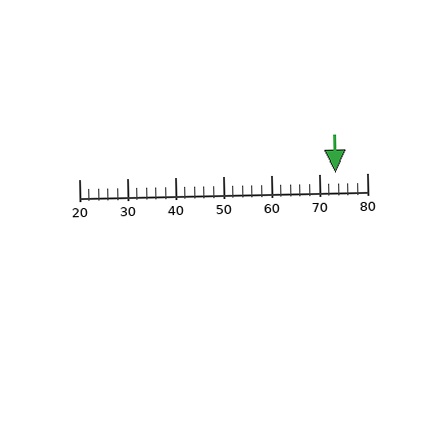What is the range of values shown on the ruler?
The ruler shows values from 20 to 80.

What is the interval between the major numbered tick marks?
The major tick marks are spaced 10 units apart.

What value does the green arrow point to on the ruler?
The green arrow points to approximately 74.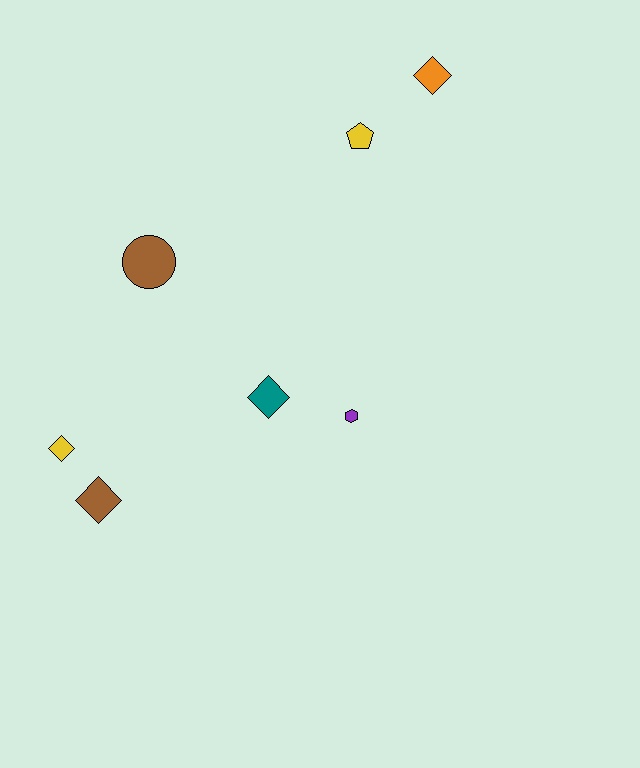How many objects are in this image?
There are 7 objects.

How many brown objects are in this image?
There are 2 brown objects.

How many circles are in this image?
There is 1 circle.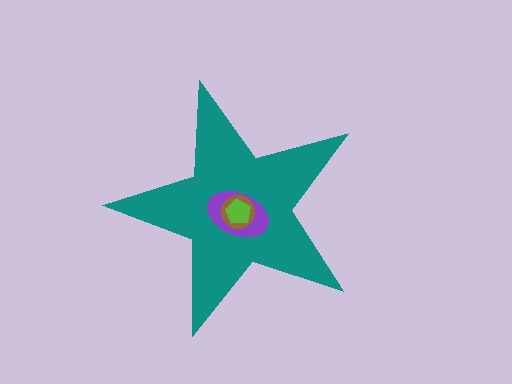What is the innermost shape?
The lime pentagon.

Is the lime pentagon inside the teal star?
Yes.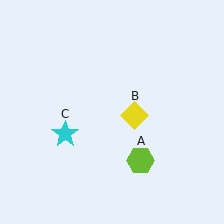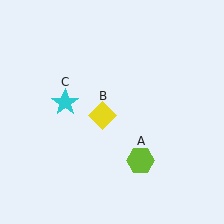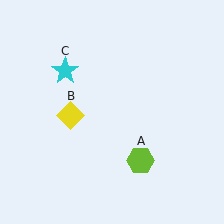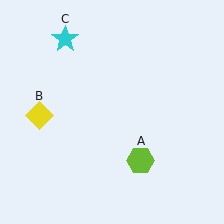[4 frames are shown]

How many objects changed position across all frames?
2 objects changed position: yellow diamond (object B), cyan star (object C).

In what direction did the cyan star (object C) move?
The cyan star (object C) moved up.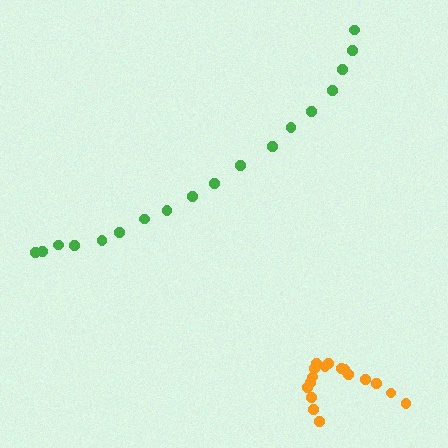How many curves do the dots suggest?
There are 2 distinct paths.